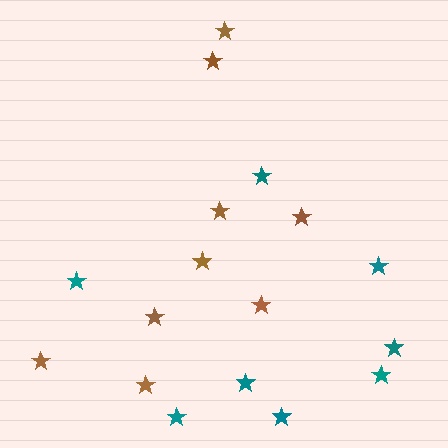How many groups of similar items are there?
There are 2 groups: one group of teal stars (8) and one group of brown stars (9).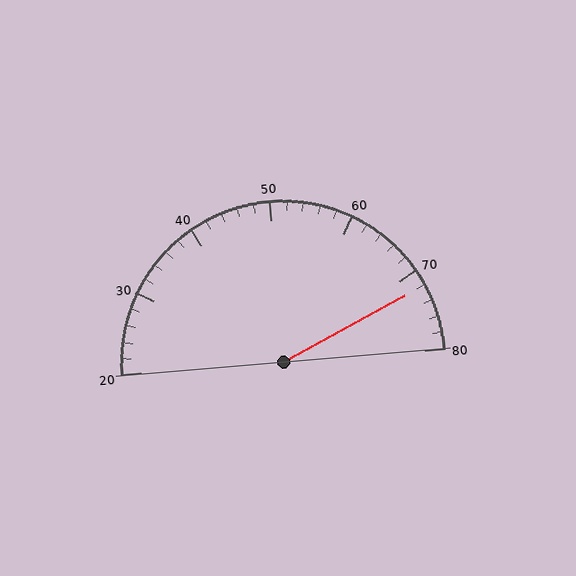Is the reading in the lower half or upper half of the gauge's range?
The reading is in the upper half of the range (20 to 80).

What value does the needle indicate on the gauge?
The needle indicates approximately 72.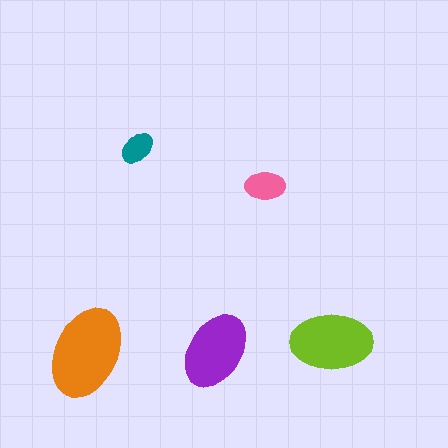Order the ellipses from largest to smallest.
the orange one, the lime one, the purple one, the pink one, the teal one.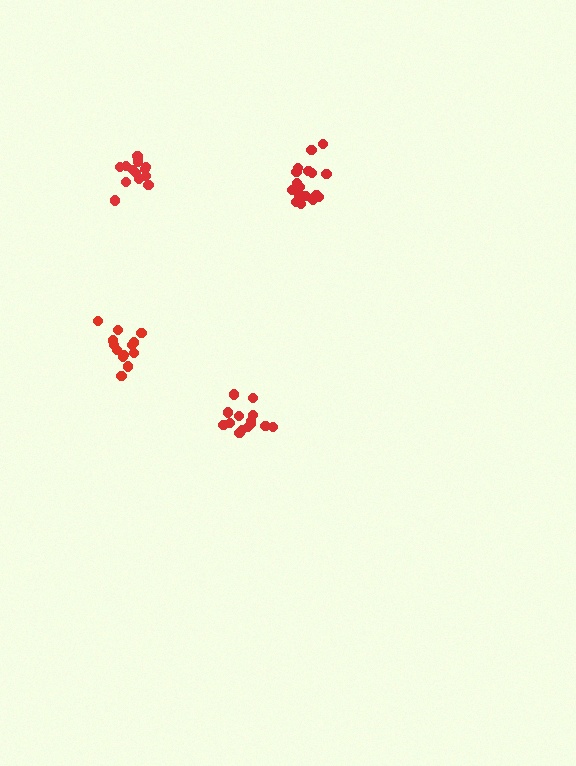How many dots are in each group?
Group 1: 14 dots, Group 2: 14 dots, Group 3: 14 dots, Group 4: 18 dots (60 total).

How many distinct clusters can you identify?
There are 4 distinct clusters.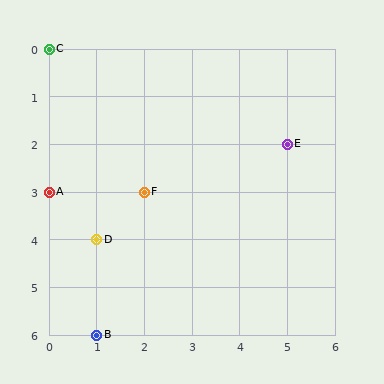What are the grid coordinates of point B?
Point B is at grid coordinates (1, 6).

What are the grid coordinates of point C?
Point C is at grid coordinates (0, 0).